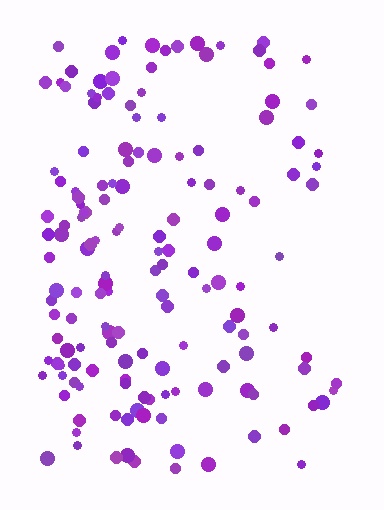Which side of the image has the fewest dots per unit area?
The right.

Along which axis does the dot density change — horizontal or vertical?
Horizontal.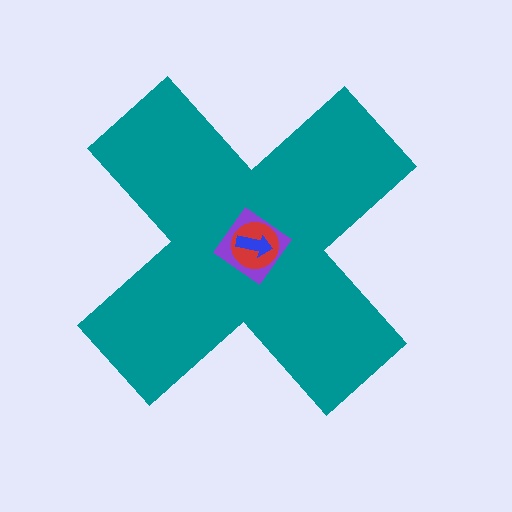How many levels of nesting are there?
4.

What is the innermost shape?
The blue arrow.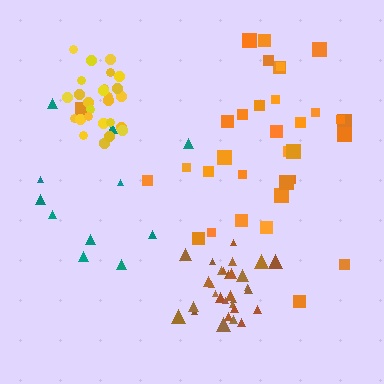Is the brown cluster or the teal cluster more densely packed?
Brown.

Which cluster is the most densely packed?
Brown.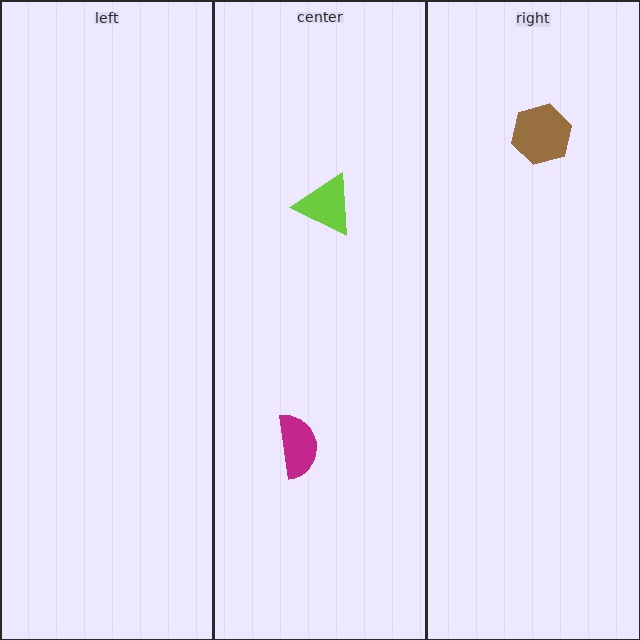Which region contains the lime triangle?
The center region.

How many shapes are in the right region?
1.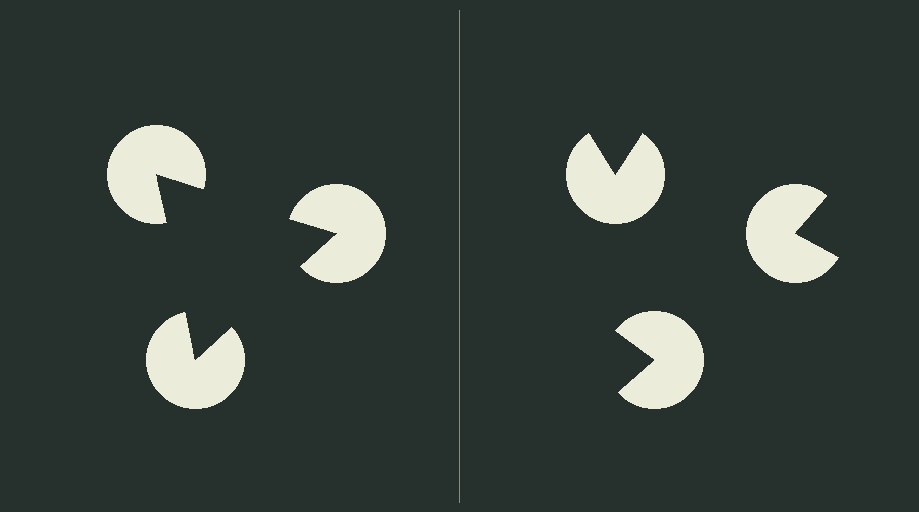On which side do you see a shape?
An illusory triangle appears on the left side. On the right side the wedge cuts are rotated, so no coherent shape forms.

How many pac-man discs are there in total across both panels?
6 — 3 on each side.